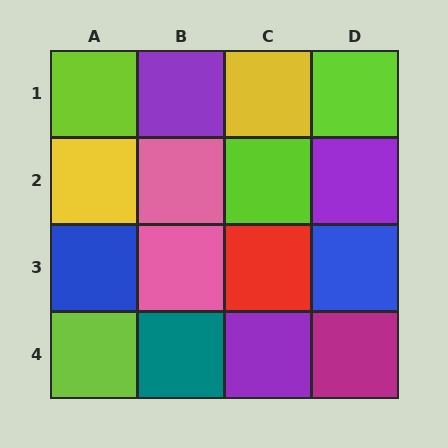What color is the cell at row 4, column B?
Teal.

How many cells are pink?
2 cells are pink.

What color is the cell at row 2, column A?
Yellow.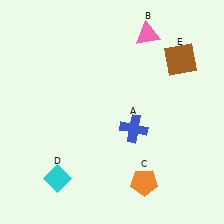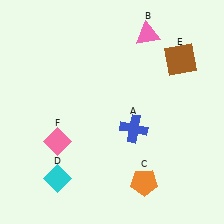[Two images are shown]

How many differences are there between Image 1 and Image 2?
There is 1 difference between the two images.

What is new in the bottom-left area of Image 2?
A pink diamond (F) was added in the bottom-left area of Image 2.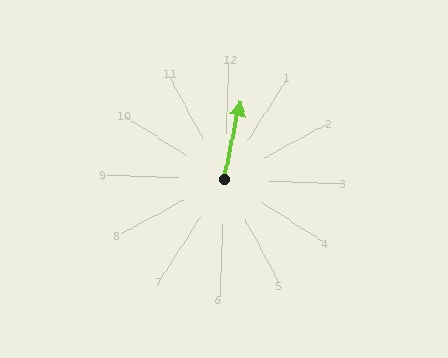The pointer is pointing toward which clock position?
Roughly 12 o'clock.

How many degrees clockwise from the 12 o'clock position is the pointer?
Approximately 10 degrees.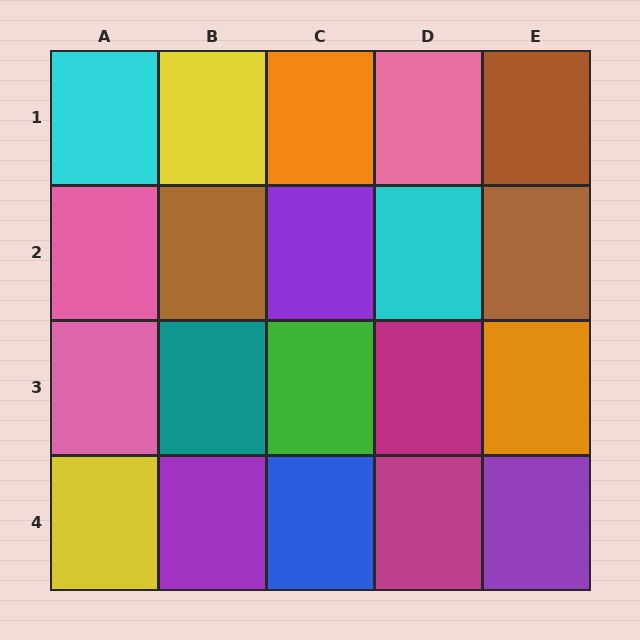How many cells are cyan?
2 cells are cyan.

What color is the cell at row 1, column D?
Pink.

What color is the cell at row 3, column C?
Green.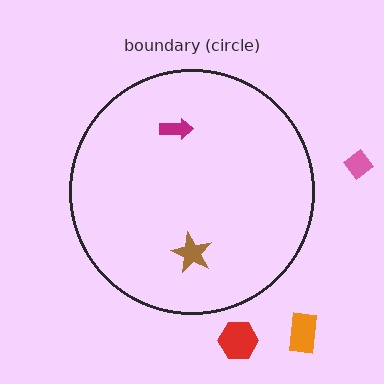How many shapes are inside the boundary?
2 inside, 3 outside.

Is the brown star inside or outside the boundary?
Inside.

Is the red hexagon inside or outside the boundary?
Outside.